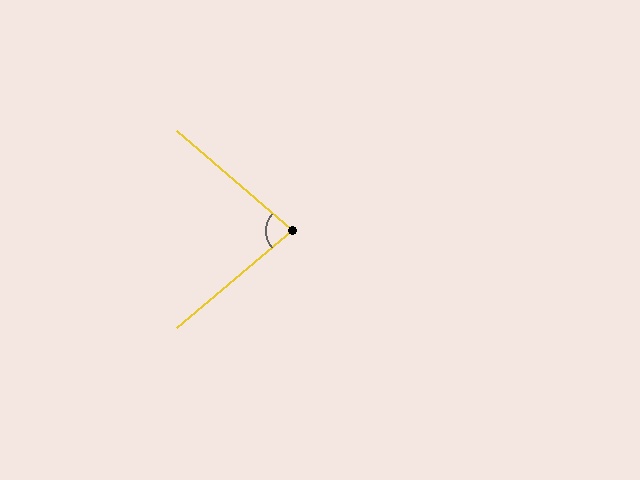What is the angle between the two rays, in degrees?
Approximately 81 degrees.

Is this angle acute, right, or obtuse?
It is acute.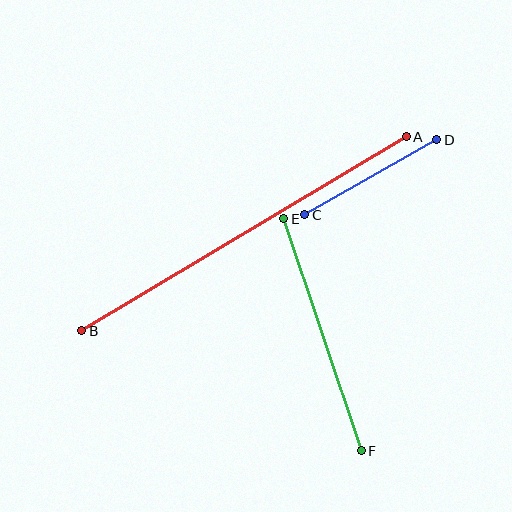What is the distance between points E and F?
The distance is approximately 245 pixels.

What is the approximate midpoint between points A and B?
The midpoint is at approximately (244, 234) pixels.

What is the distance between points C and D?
The distance is approximately 152 pixels.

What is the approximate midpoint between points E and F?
The midpoint is at approximately (323, 335) pixels.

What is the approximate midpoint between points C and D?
The midpoint is at approximately (371, 177) pixels.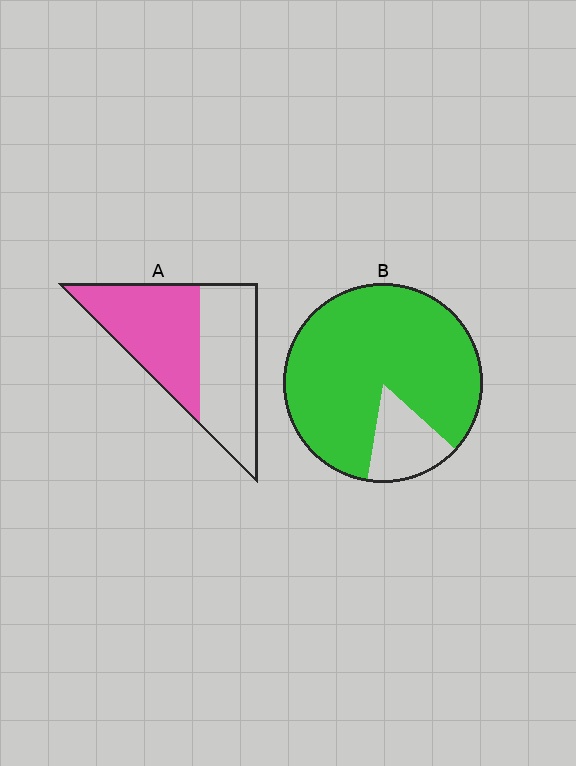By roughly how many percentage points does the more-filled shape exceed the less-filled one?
By roughly 35 percentage points (B over A).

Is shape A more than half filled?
Roughly half.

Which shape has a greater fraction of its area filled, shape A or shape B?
Shape B.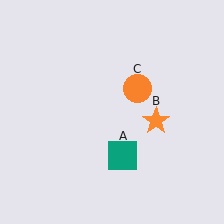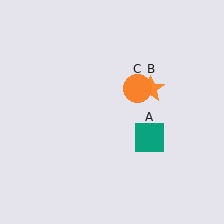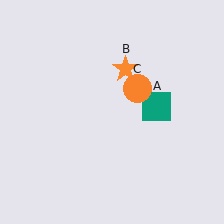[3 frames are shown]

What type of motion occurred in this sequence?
The teal square (object A), orange star (object B) rotated counterclockwise around the center of the scene.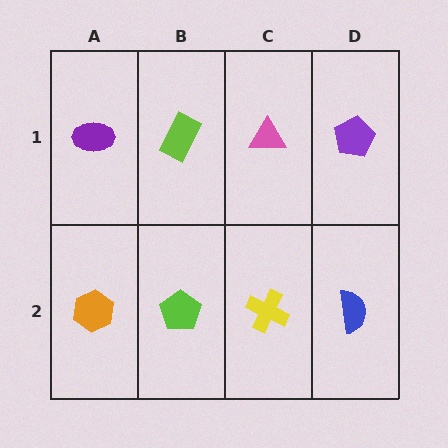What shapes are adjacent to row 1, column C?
A yellow cross (row 2, column C), a lime rectangle (row 1, column B), a purple pentagon (row 1, column D).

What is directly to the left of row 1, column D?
A pink triangle.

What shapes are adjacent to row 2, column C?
A pink triangle (row 1, column C), a lime pentagon (row 2, column B), a blue semicircle (row 2, column D).